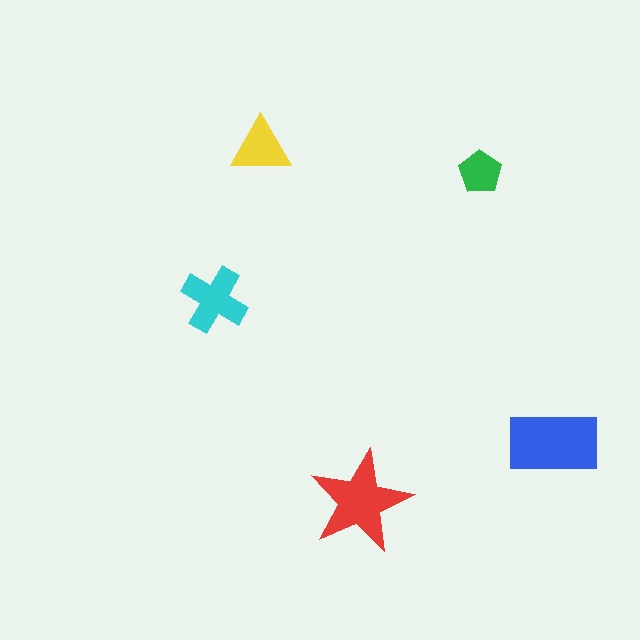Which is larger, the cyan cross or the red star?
The red star.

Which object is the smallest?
The green pentagon.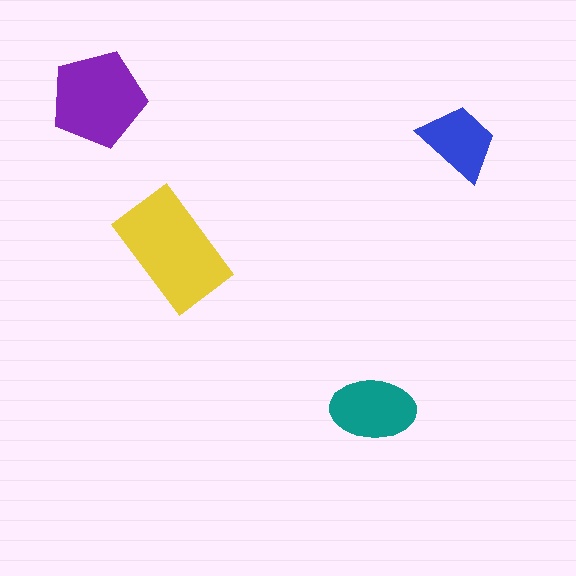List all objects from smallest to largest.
The blue trapezoid, the teal ellipse, the purple pentagon, the yellow rectangle.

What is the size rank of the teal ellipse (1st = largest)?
3rd.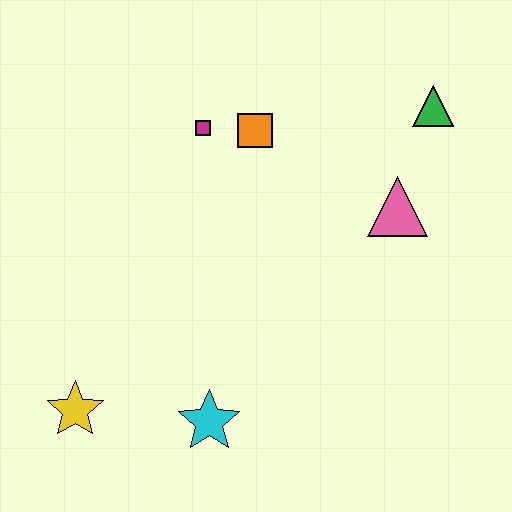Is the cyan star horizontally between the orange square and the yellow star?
Yes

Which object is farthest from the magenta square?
The yellow star is farthest from the magenta square.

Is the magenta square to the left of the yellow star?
No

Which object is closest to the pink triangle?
The green triangle is closest to the pink triangle.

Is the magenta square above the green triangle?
No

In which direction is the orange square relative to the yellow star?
The orange square is above the yellow star.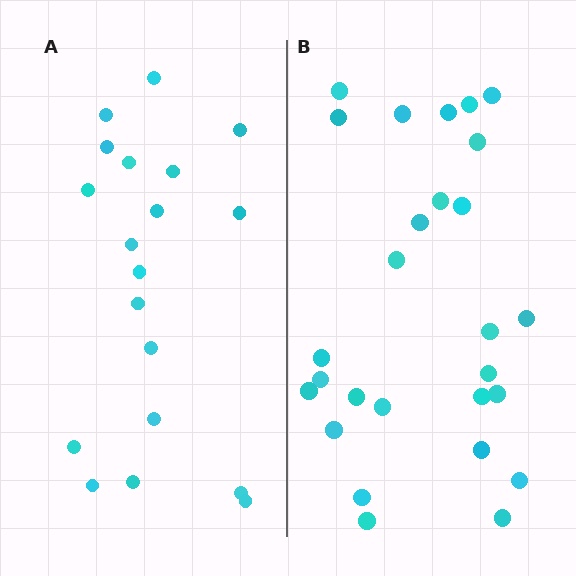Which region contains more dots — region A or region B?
Region B (the right region) has more dots.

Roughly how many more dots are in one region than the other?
Region B has roughly 8 or so more dots than region A.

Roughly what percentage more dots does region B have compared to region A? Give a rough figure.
About 40% more.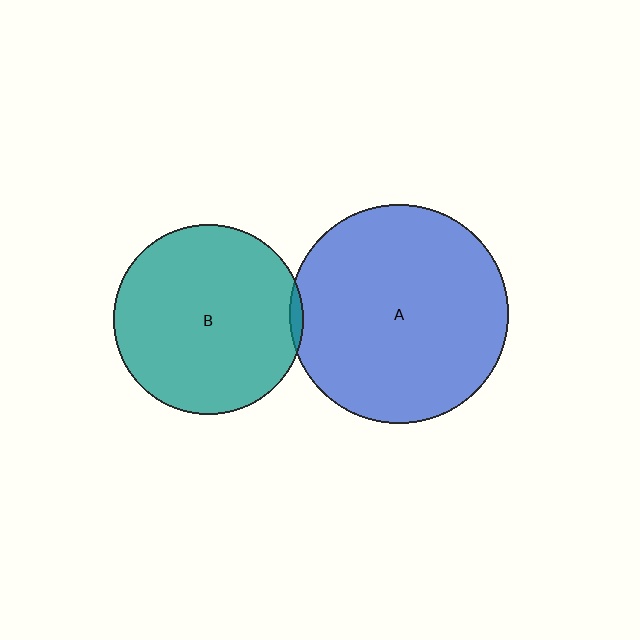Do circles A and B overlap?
Yes.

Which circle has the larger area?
Circle A (blue).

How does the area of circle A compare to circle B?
Approximately 1.3 times.